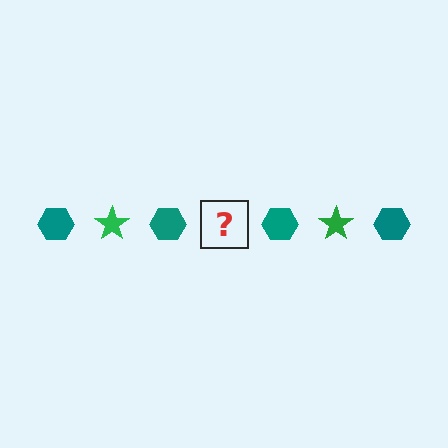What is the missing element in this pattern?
The missing element is a green star.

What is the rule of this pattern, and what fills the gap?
The rule is that the pattern alternates between teal hexagon and green star. The gap should be filled with a green star.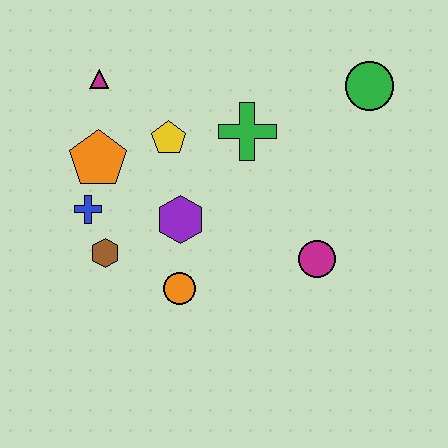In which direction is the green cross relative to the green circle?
The green cross is to the left of the green circle.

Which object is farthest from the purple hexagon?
The green circle is farthest from the purple hexagon.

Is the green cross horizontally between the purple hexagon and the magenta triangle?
No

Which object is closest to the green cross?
The yellow pentagon is closest to the green cross.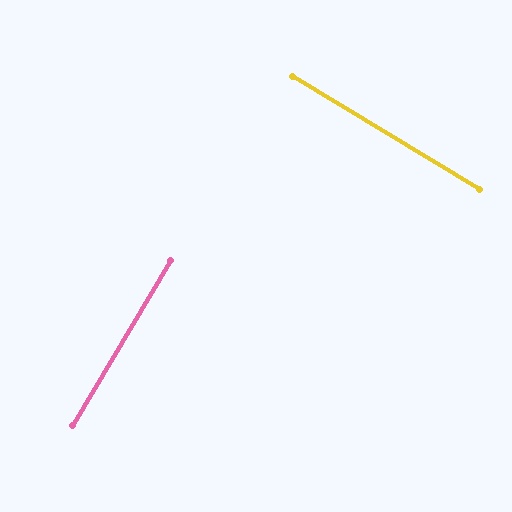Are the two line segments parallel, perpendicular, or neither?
Perpendicular — they meet at approximately 89°.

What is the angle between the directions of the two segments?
Approximately 89 degrees.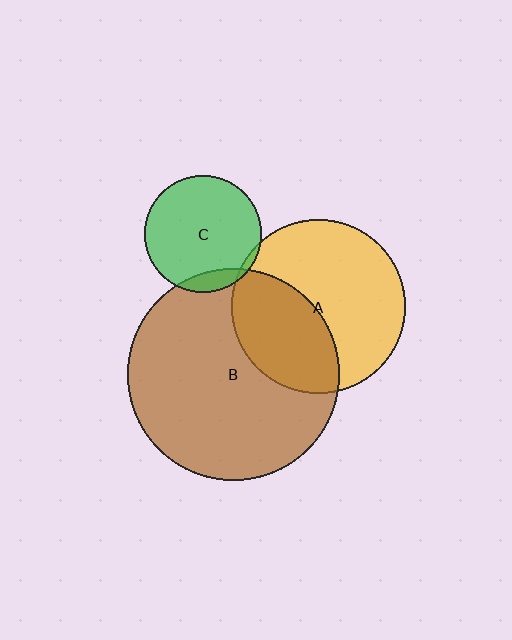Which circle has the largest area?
Circle B (brown).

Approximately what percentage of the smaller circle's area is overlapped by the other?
Approximately 40%.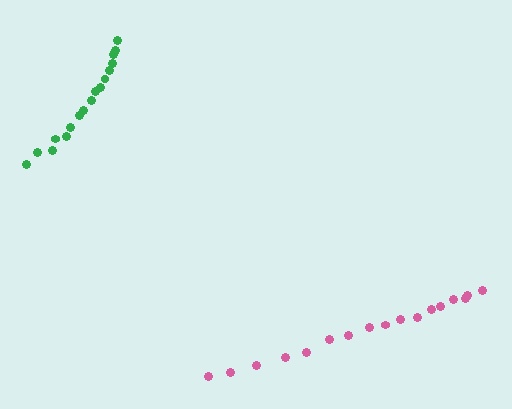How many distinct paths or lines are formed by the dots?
There are 2 distinct paths.